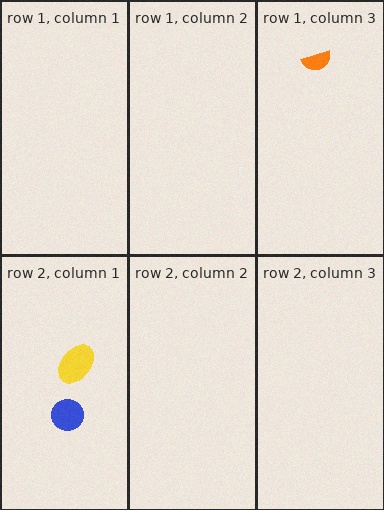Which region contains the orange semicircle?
The row 1, column 3 region.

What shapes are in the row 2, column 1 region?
The blue circle, the yellow ellipse.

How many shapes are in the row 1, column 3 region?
1.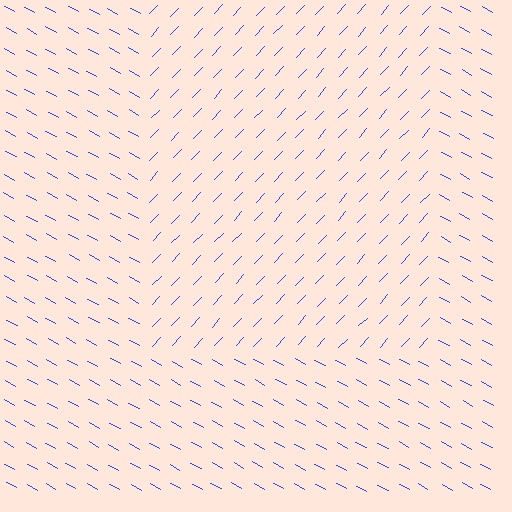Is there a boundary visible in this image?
Yes, there is a texture boundary formed by a change in line orientation.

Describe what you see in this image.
The image is filled with small blue line segments. A rectangle region in the image has lines oriented differently from the surrounding lines, creating a visible texture boundary.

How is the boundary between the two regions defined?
The boundary is defined purely by a change in line orientation (approximately 76 degrees difference). All lines are the same color and thickness.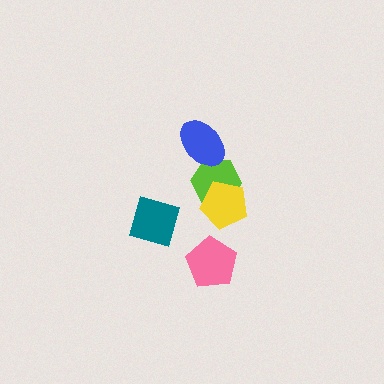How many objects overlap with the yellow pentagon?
1 object overlaps with the yellow pentagon.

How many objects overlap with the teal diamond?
0 objects overlap with the teal diamond.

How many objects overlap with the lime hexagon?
2 objects overlap with the lime hexagon.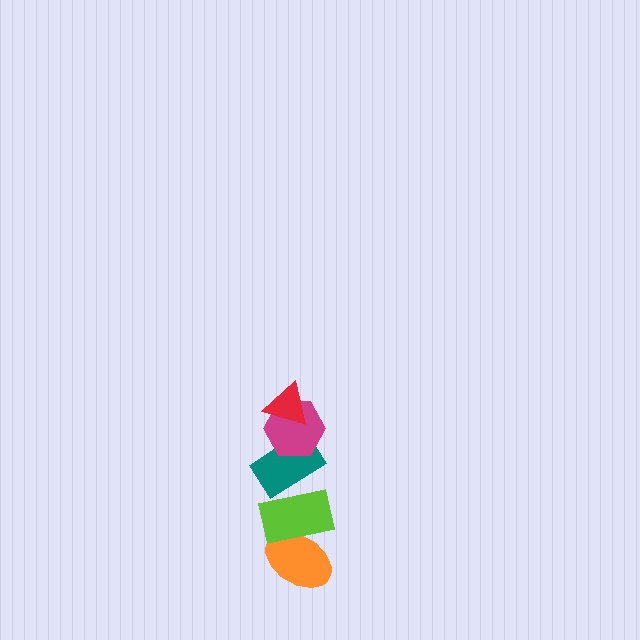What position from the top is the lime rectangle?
The lime rectangle is 4th from the top.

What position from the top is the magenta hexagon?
The magenta hexagon is 2nd from the top.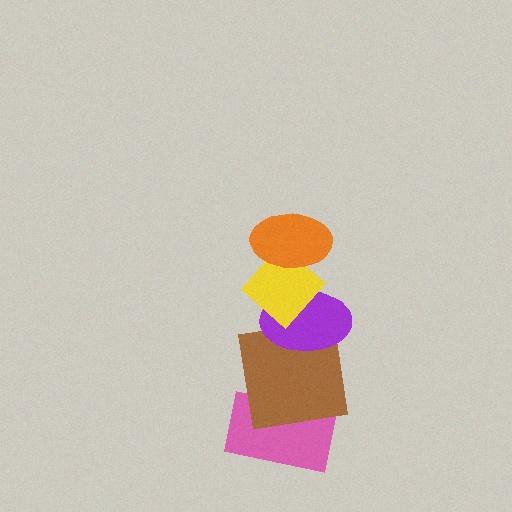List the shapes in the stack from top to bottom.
From top to bottom: the orange ellipse, the yellow diamond, the purple ellipse, the brown square, the pink rectangle.